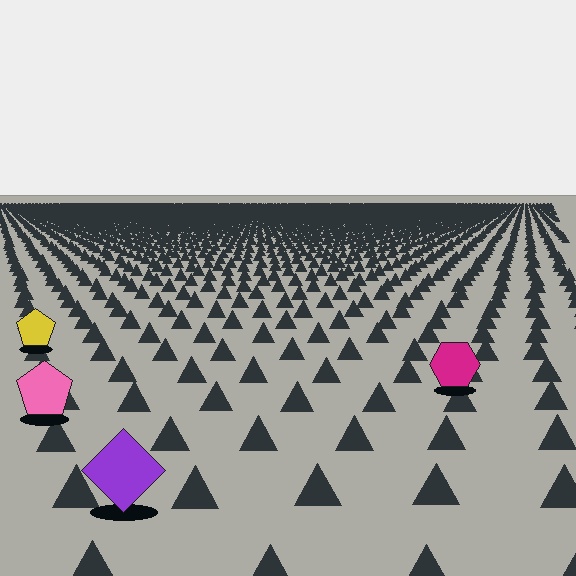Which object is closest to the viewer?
The purple diamond is closest. The texture marks near it are larger and more spread out.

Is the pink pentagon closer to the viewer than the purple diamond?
No. The purple diamond is closer — you can tell from the texture gradient: the ground texture is coarser near it.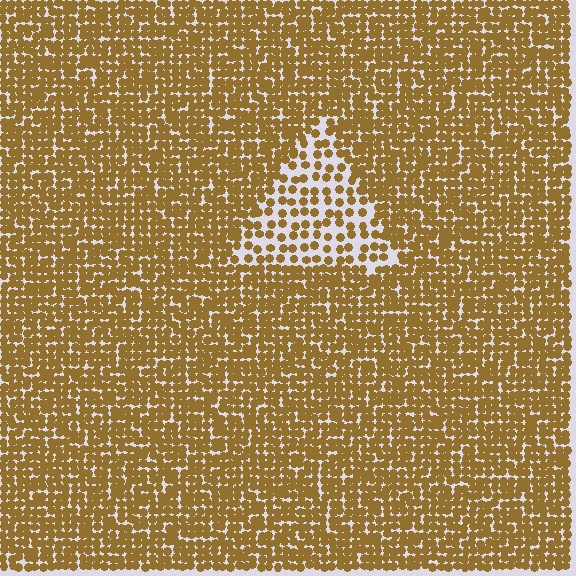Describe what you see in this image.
The image contains small brown elements arranged at two different densities. A triangle-shaped region is visible where the elements are less densely packed than the surrounding area.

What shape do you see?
I see a triangle.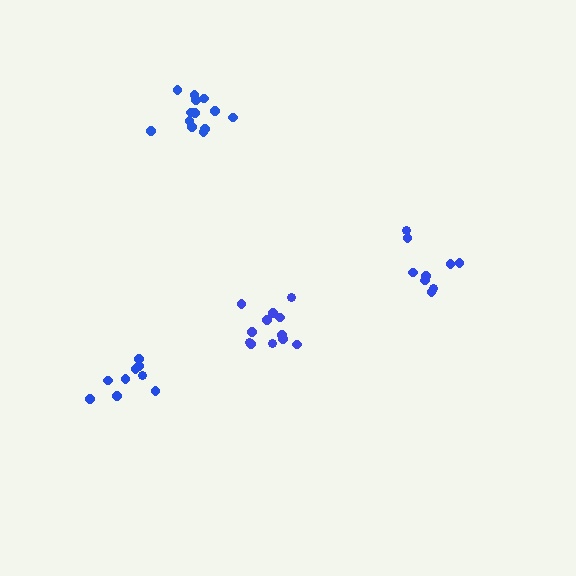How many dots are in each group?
Group 1: 13 dots, Group 2: 9 dots, Group 3: 12 dots, Group 4: 9 dots (43 total).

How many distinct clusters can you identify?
There are 4 distinct clusters.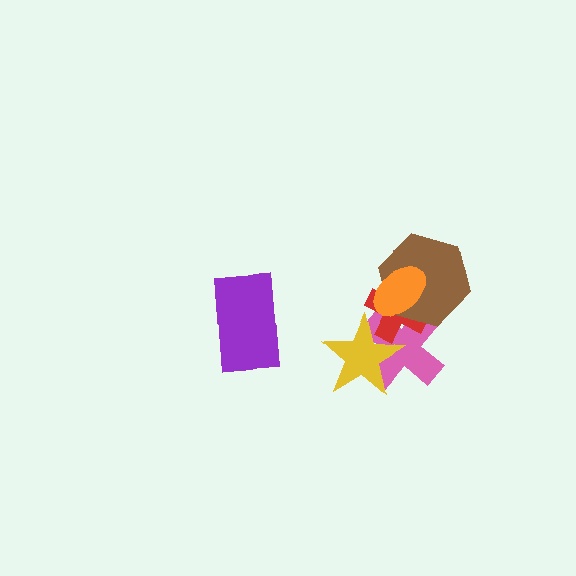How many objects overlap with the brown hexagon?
3 objects overlap with the brown hexagon.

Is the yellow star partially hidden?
Yes, it is partially covered by another shape.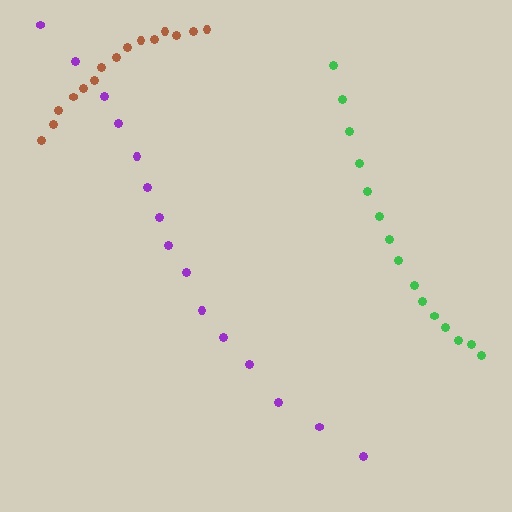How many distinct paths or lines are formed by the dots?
There are 3 distinct paths.